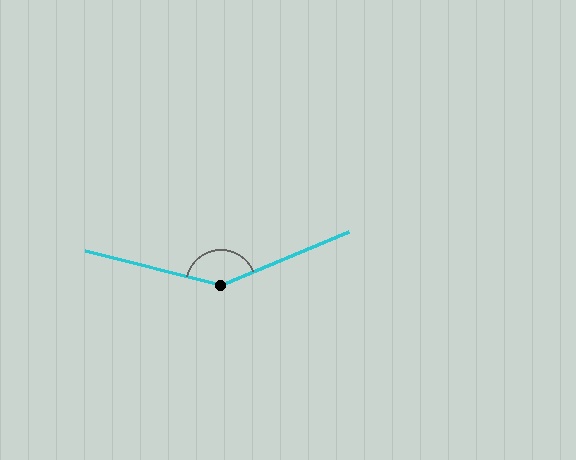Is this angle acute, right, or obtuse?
It is obtuse.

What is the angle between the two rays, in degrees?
Approximately 143 degrees.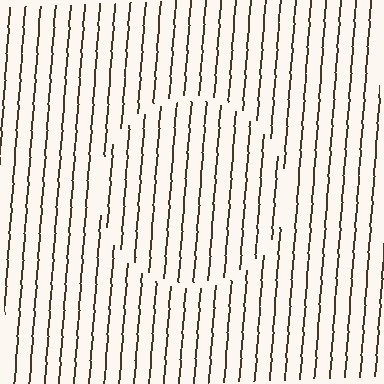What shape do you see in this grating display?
An illusory circle. The interior of the shape contains the same grating, shifted by half a period — the contour is defined by the phase discontinuity where line-ends from the inner and outer gratings abut.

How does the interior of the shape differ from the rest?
The interior of the shape contains the same grating, shifted by half a period — the contour is defined by the phase discontinuity where line-ends from the inner and outer gratings abut.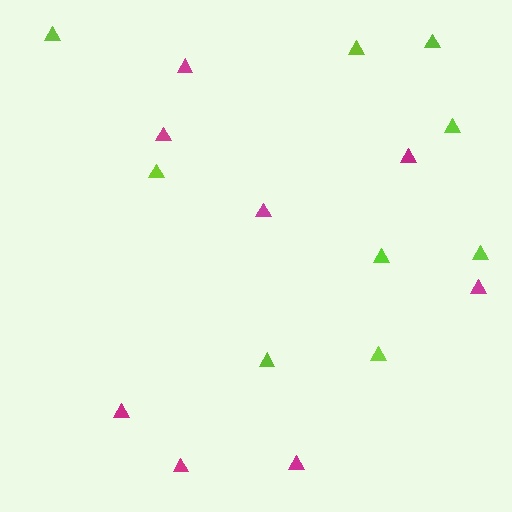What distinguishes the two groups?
There are 2 groups: one group of magenta triangles (8) and one group of lime triangles (9).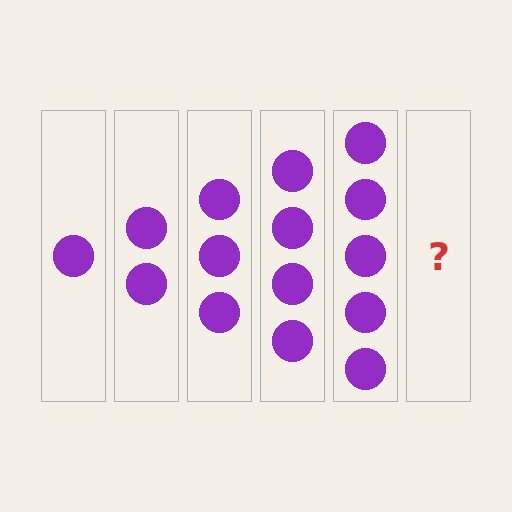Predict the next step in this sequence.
The next step is 6 circles.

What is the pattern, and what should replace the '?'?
The pattern is that each step adds one more circle. The '?' should be 6 circles.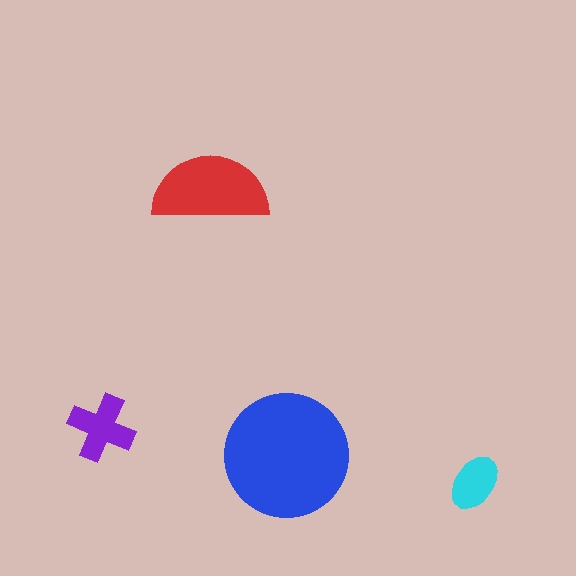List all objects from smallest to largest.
The cyan ellipse, the purple cross, the red semicircle, the blue circle.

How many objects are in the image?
There are 4 objects in the image.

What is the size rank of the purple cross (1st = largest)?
3rd.